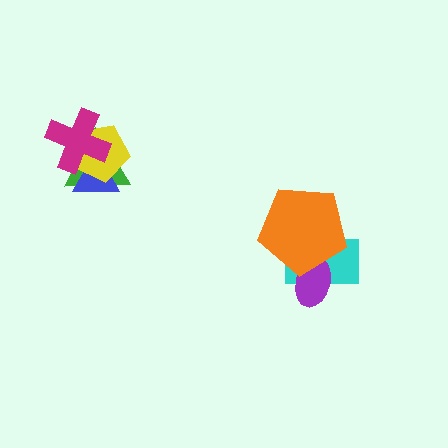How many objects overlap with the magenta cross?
3 objects overlap with the magenta cross.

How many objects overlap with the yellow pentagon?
3 objects overlap with the yellow pentagon.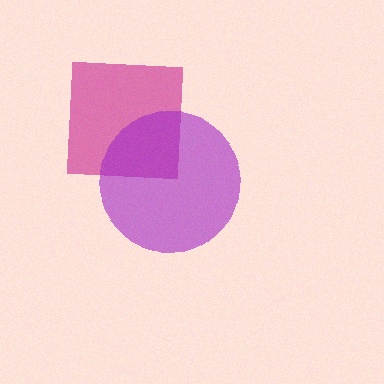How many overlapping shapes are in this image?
There are 2 overlapping shapes in the image.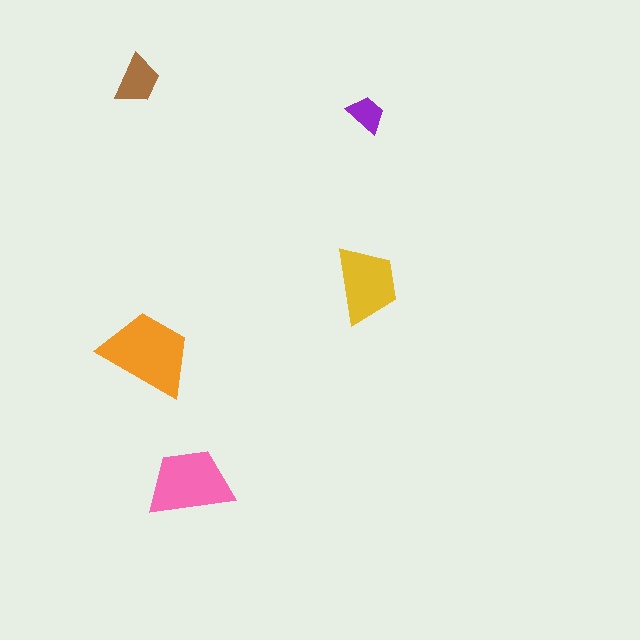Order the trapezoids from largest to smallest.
the orange one, the pink one, the yellow one, the brown one, the purple one.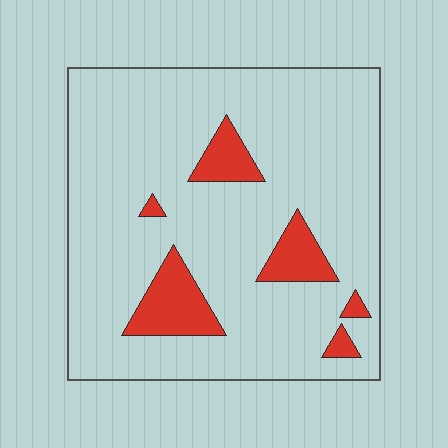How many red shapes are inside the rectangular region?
6.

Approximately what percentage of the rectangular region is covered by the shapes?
Approximately 15%.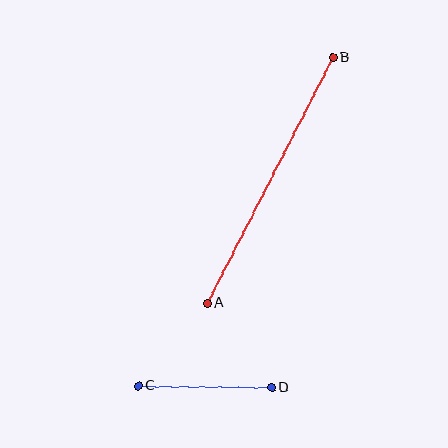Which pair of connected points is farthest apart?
Points A and B are farthest apart.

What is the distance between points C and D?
The distance is approximately 133 pixels.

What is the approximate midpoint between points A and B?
The midpoint is at approximately (270, 180) pixels.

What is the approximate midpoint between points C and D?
The midpoint is at approximately (205, 387) pixels.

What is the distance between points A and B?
The distance is approximately 276 pixels.